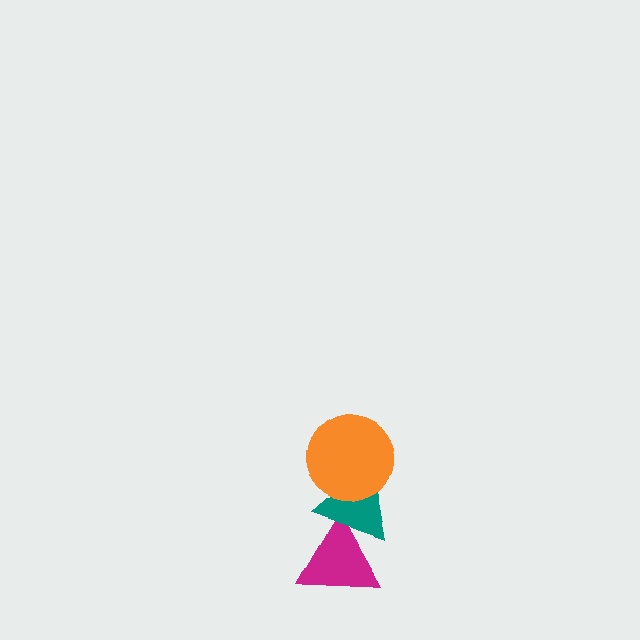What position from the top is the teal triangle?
The teal triangle is 2nd from the top.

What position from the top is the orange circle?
The orange circle is 1st from the top.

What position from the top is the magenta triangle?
The magenta triangle is 3rd from the top.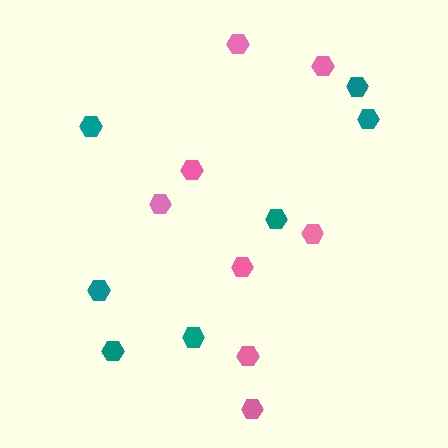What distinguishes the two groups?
There are 2 groups: one group of pink hexagons (8) and one group of teal hexagons (7).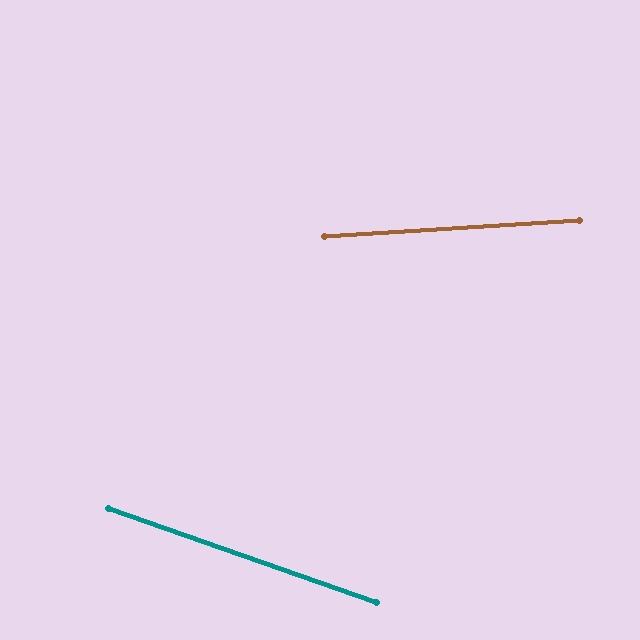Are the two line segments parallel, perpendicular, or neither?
Neither parallel nor perpendicular — they differ by about 23°.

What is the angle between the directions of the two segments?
Approximately 23 degrees.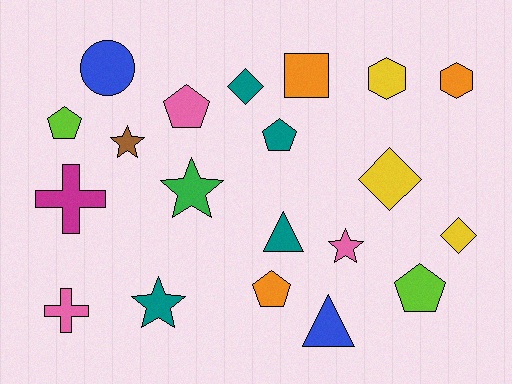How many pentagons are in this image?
There are 5 pentagons.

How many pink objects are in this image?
There are 3 pink objects.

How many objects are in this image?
There are 20 objects.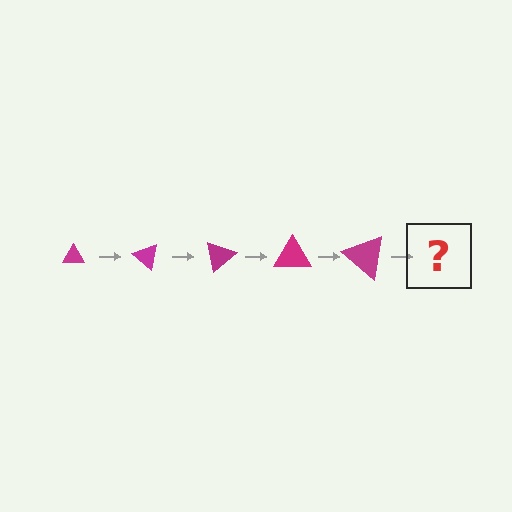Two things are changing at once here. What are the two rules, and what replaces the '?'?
The two rules are that the triangle grows larger each step and it rotates 40 degrees each step. The '?' should be a triangle, larger than the previous one and rotated 200 degrees from the start.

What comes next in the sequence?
The next element should be a triangle, larger than the previous one and rotated 200 degrees from the start.